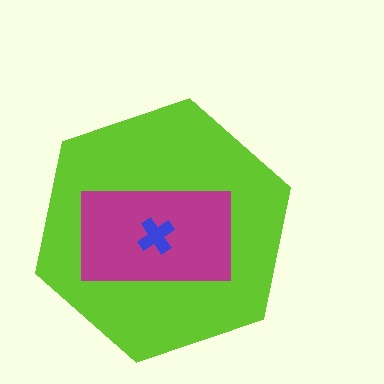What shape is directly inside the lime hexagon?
The magenta rectangle.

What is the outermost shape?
The lime hexagon.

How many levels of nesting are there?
3.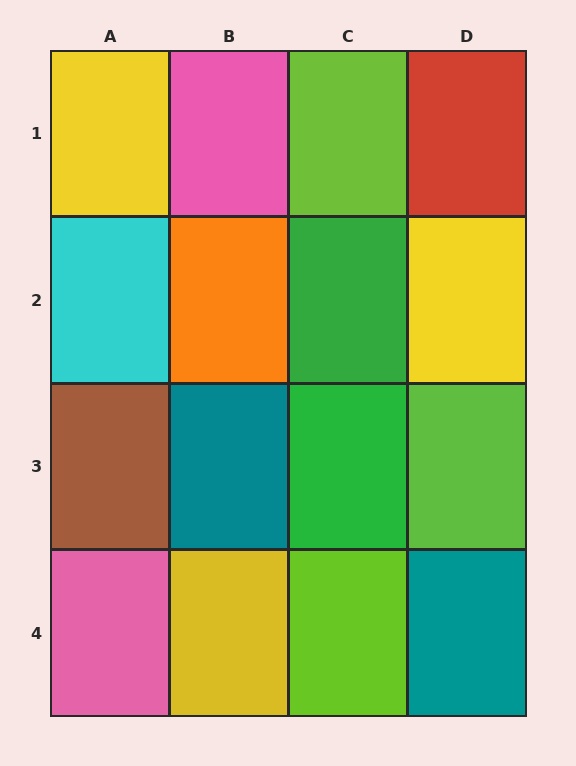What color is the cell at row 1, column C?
Lime.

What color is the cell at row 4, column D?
Teal.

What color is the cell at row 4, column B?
Yellow.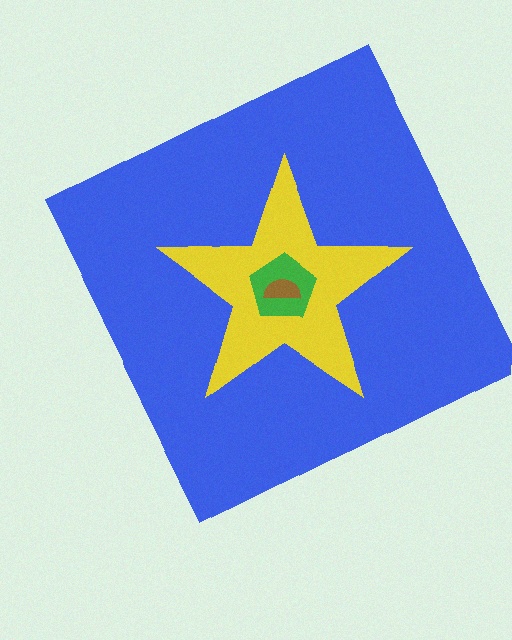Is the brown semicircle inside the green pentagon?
Yes.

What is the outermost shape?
The blue square.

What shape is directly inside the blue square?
The yellow star.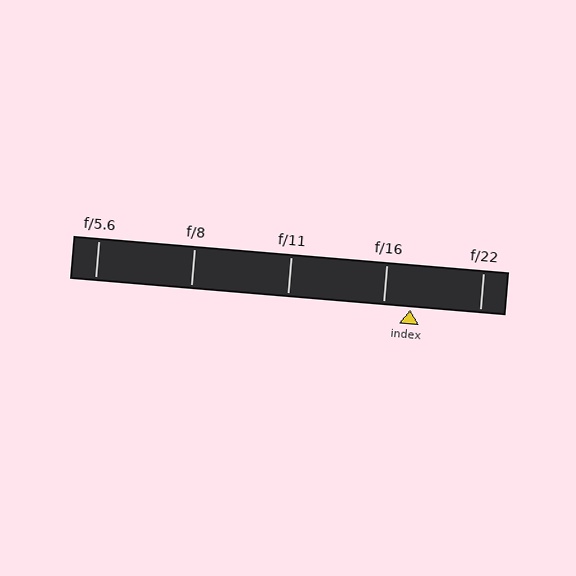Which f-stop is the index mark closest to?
The index mark is closest to f/16.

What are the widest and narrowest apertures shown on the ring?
The widest aperture shown is f/5.6 and the narrowest is f/22.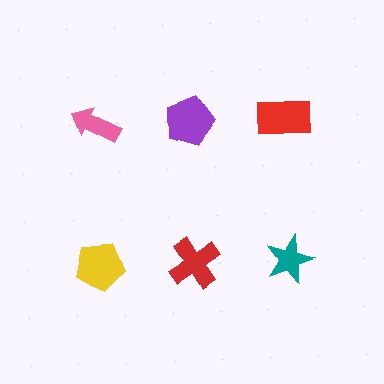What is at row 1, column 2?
A purple pentagon.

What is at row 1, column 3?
A red rectangle.